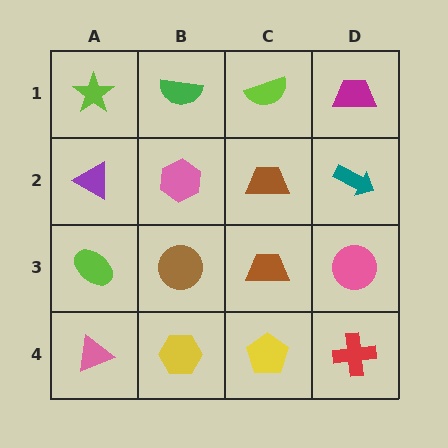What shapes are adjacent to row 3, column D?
A teal arrow (row 2, column D), a red cross (row 4, column D), a brown trapezoid (row 3, column C).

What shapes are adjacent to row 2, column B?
A green semicircle (row 1, column B), a brown circle (row 3, column B), a purple triangle (row 2, column A), a brown trapezoid (row 2, column C).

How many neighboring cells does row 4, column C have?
3.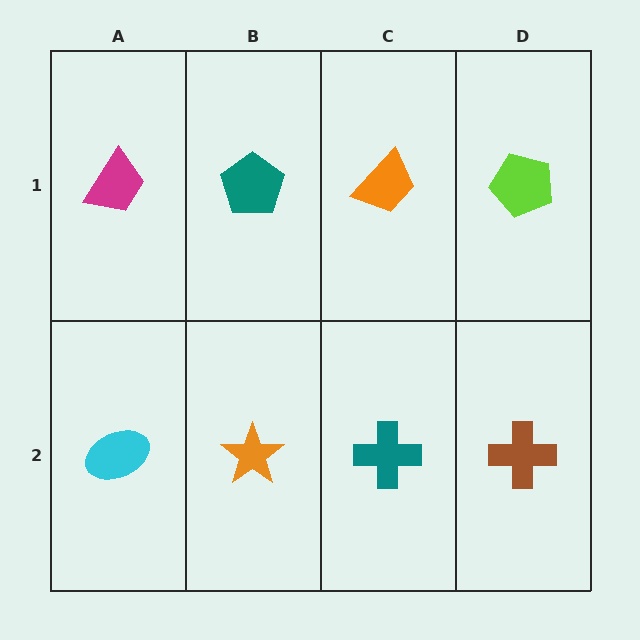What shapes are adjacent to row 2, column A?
A magenta trapezoid (row 1, column A), an orange star (row 2, column B).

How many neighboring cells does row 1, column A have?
2.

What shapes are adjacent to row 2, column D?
A lime pentagon (row 1, column D), a teal cross (row 2, column C).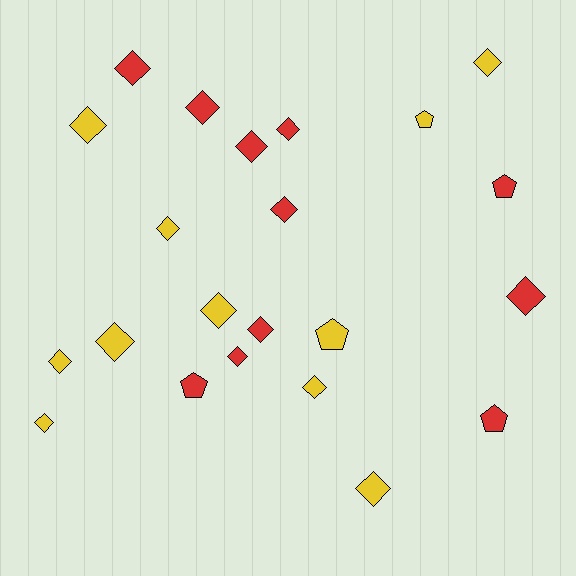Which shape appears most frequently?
Diamond, with 17 objects.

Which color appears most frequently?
Red, with 11 objects.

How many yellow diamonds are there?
There are 9 yellow diamonds.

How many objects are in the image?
There are 22 objects.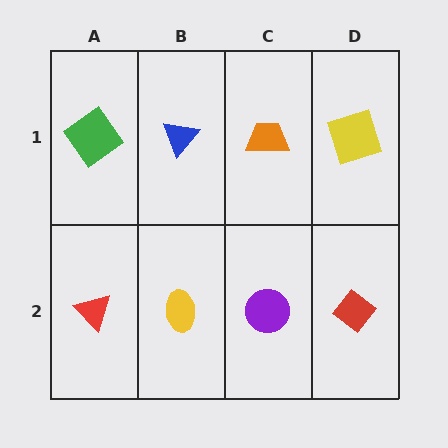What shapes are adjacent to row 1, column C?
A purple circle (row 2, column C), a blue triangle (row 1, column B), a yellow square (row 1, column D).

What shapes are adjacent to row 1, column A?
A red triangle (row 2, column A), a blue triangle (row 1, column B).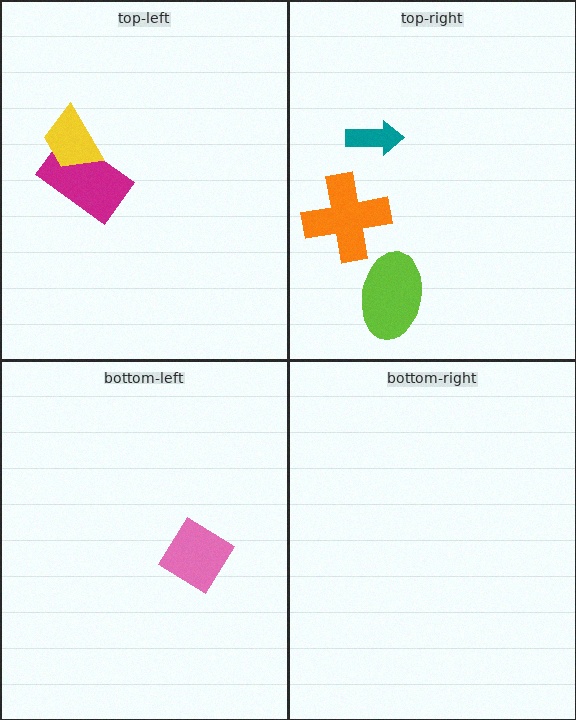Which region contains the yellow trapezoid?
The top-left region.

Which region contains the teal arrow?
The top-right region.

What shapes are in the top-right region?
The teal arrow, the lime ellipse, the orange cross.